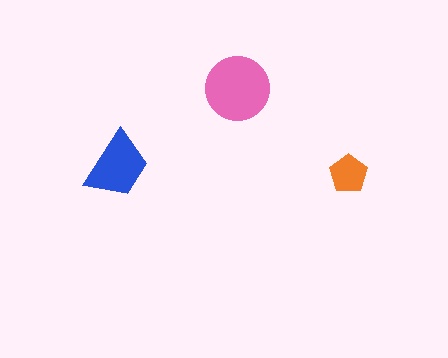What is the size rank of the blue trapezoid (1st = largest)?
2nd.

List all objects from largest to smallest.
The pink circle, the blue trapezoid, the orange pentagon.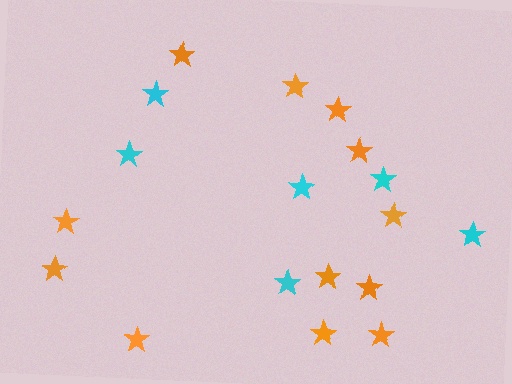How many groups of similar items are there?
There are 2 groups: one group of cyan stars (6) and one group of orange stars (12).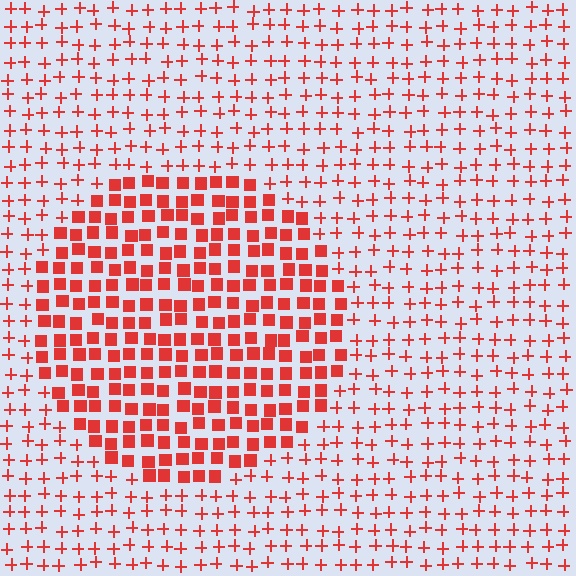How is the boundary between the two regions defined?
The boundary is defined by a change in element shape: squares inside vs. plus signs outside. All elements share the same color and spacing.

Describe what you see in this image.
The image is filled with small red elements arranged in a uniform grid. A circle-shaped region contains squares, while the surrounding area contains plus signs. The boundary is defined purely by the change in element shape.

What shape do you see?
I see a circle.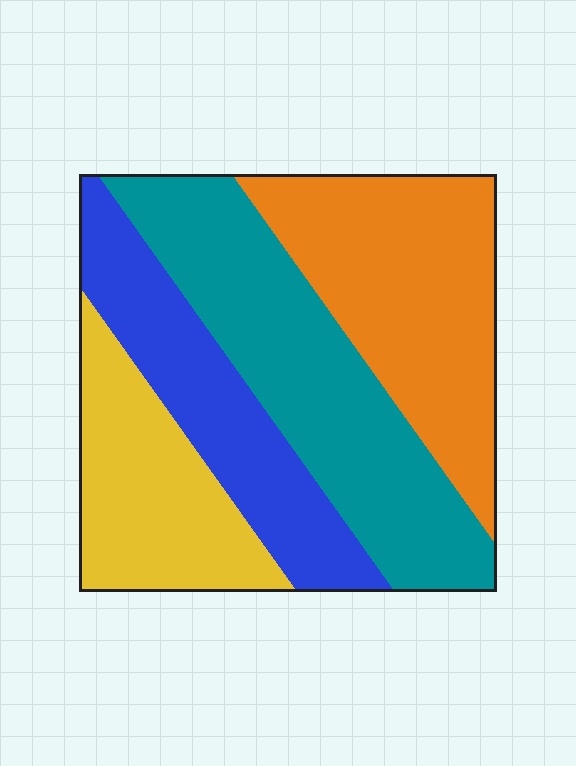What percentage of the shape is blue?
Blue covers around 20% of the shape.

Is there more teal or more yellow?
Teal.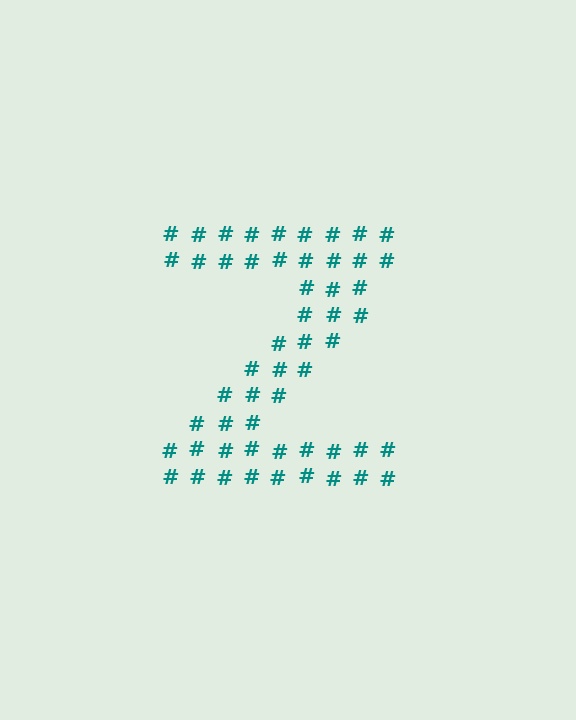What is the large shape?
The large shape is the letter Z.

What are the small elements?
The small elements are hash symbols.